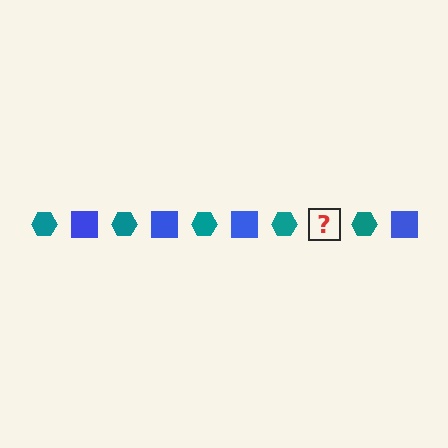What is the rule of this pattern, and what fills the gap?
The rule is that the pattern alternates between teal hexagon and blue square. The gap should be filled with a blue square.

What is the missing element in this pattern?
The missing element is a blue square.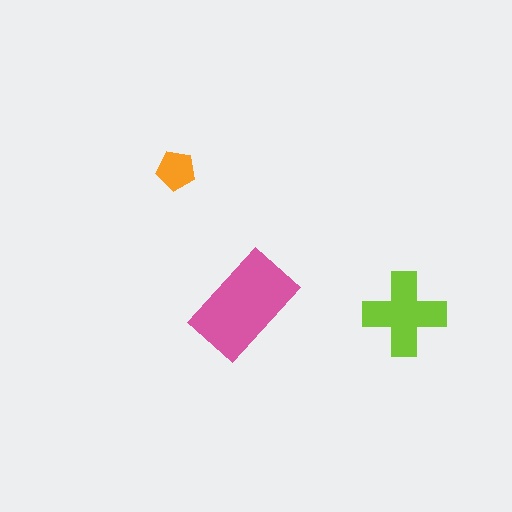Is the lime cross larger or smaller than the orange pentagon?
Larger.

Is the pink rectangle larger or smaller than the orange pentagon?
Larger.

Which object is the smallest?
The orange pentagon.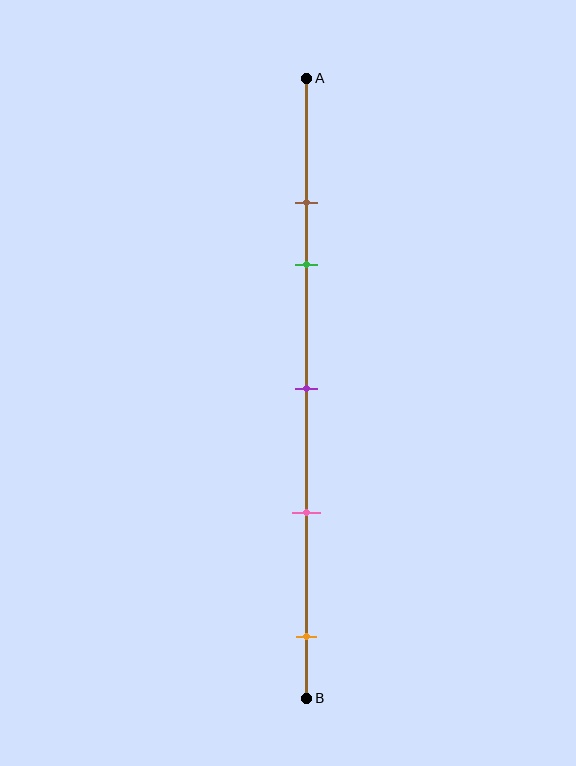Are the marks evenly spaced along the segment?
No, the marks are not evenly spaced.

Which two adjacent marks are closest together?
The brown and green marks are the closest adjacent pair.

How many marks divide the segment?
There are 5 marks dividing the segment.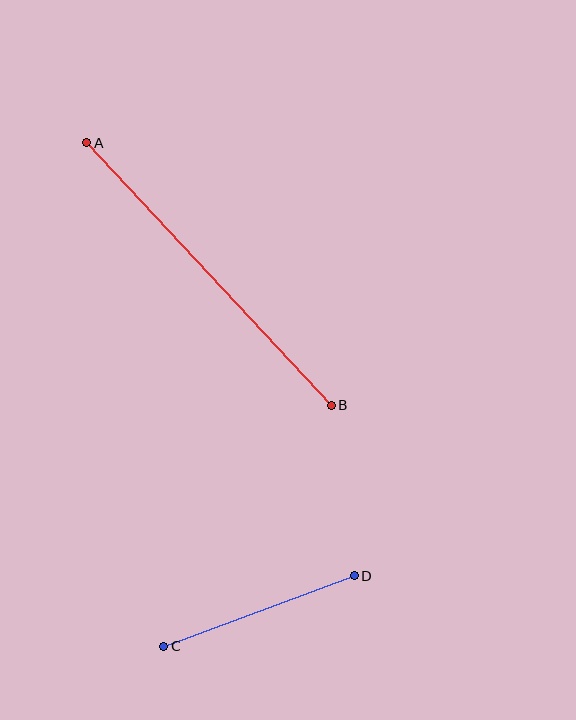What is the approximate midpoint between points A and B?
The midpoint is at approximately (209, 274) pixels.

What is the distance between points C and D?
The distance is approximately 203 pixels.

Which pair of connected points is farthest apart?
Points A and B are farthest apart.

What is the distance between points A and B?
The distance is approximately 359 pixels.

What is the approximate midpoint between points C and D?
The midpoint is at approximately (259, 611) pixels.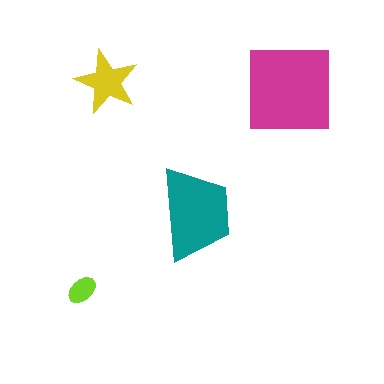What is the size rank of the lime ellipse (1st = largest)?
4th.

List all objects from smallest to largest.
The lime ellipse, the yellow star, the teal trapezoid, the magenta square.